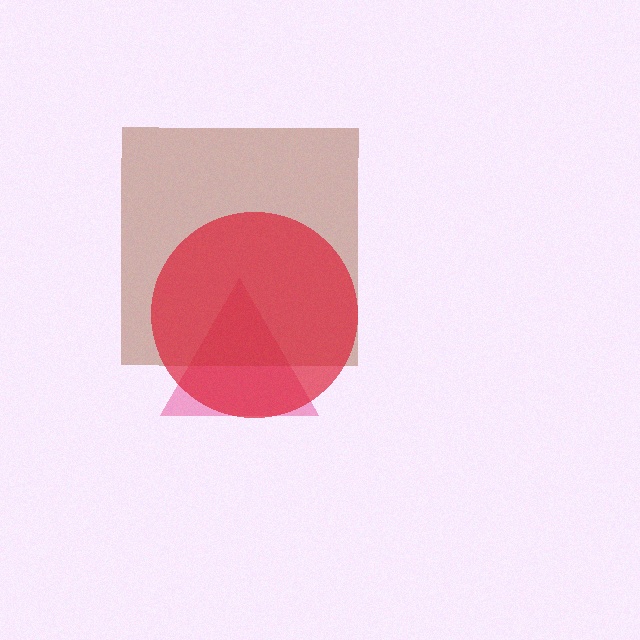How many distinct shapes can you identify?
There are 3 distinct shapes: a pink triangle, a brown square, a red circle.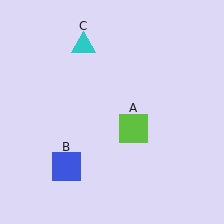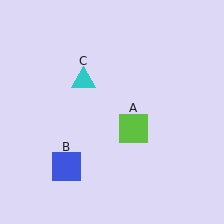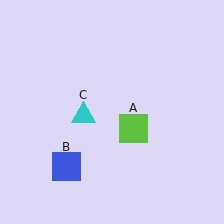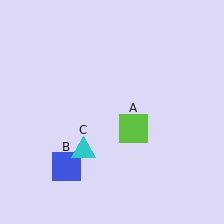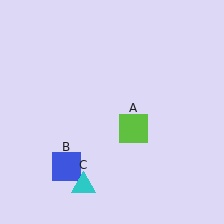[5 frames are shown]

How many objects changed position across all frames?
1 object changed position: cyan triangle (object C).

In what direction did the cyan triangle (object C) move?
The cyan triangle (object C) moved down.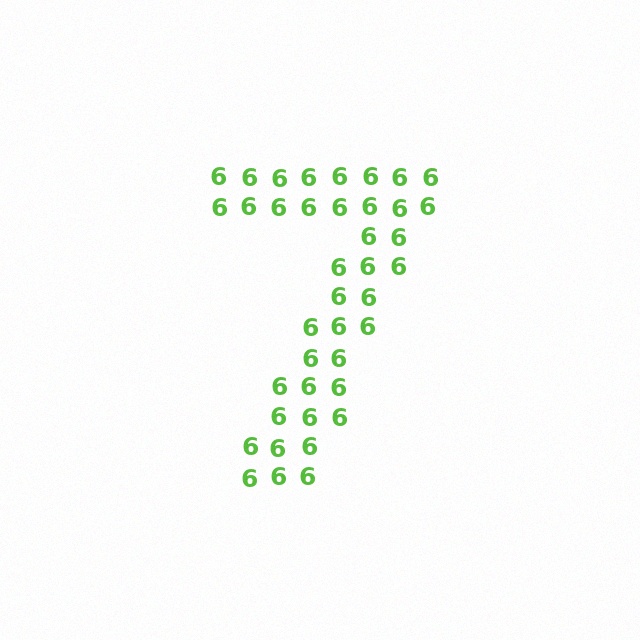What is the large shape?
The large shape is the digit 7.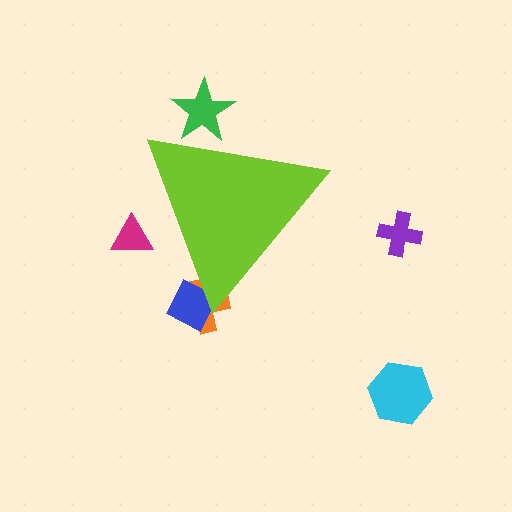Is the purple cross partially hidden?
No, the purple cross is fully visible.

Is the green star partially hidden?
Yes, the green star is partially hidden behind the lime triangle.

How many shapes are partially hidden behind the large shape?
4 shapes are partially hidden.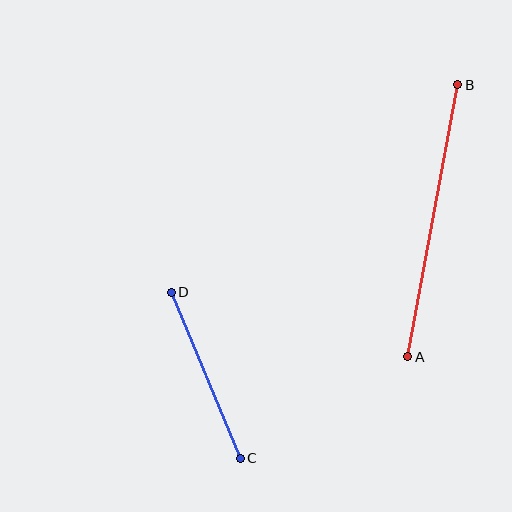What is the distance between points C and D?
The distance is approximately 179 pixels.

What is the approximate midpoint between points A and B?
The midpoint is at approximately (433, 221) pixels.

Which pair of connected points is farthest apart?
Points A and B are farthest apart.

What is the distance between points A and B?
The distance is approximately 277 pixels.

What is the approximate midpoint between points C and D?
The midpoint is at approximately (206, 375) pixels.